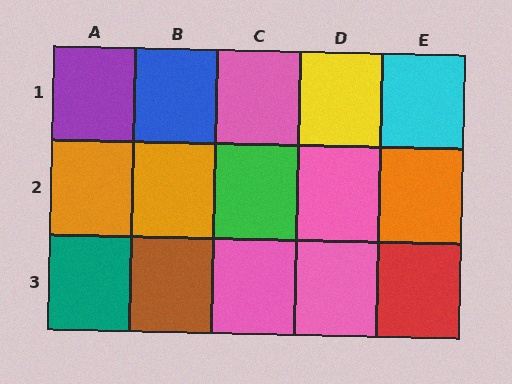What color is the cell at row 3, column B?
Brown.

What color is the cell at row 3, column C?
Pink.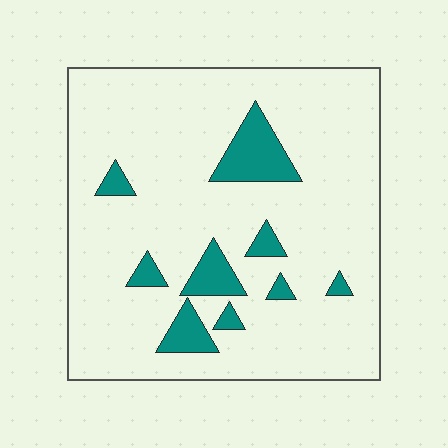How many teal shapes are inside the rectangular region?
9.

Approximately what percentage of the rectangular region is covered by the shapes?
Approximately 10%.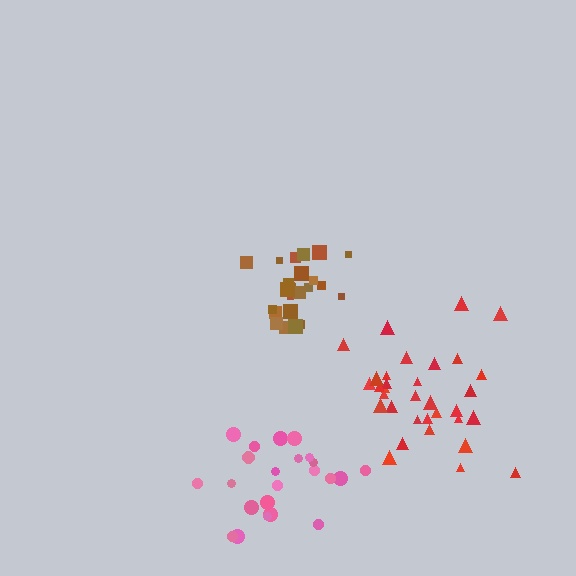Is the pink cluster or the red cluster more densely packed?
Red.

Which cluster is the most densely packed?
Brown.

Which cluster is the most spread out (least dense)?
Pink.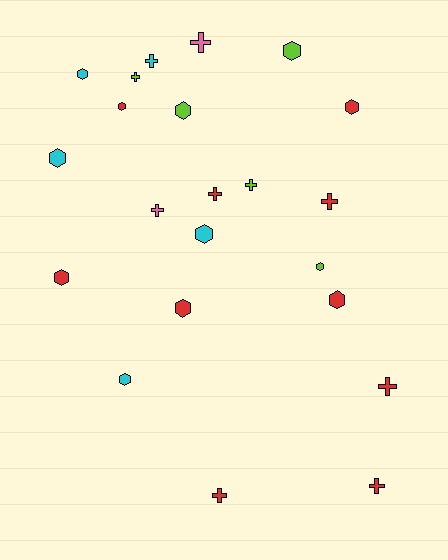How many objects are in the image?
There are 22 objects.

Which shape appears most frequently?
Hexagon, with 12 objects.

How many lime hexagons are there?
There are 3 lime hexagons.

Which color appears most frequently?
Red, with 10 objects.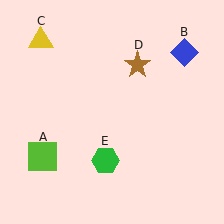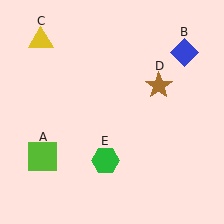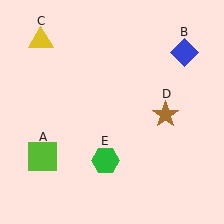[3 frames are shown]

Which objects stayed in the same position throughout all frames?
Lime square (object A) and blue diamond (object B) and yellow triangle (object C) and green hexagon (object E) remained stationary.